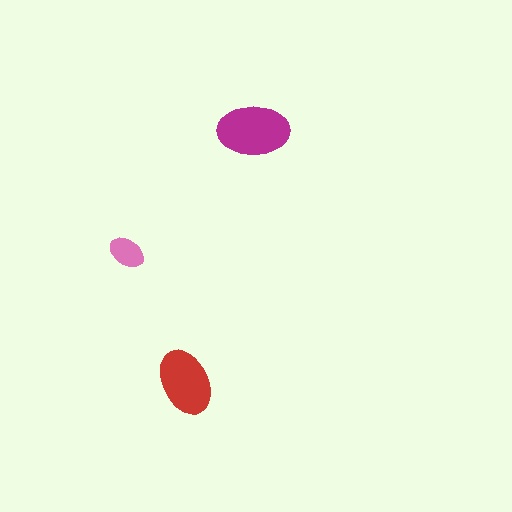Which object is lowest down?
The red ellipse is bottommost.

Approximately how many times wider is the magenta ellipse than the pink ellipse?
About 2 times wider.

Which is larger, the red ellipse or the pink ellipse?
The red one.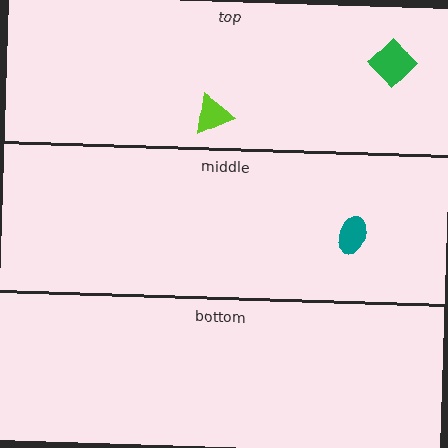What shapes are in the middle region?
The teal ellipse.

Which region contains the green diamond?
The top region.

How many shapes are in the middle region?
1.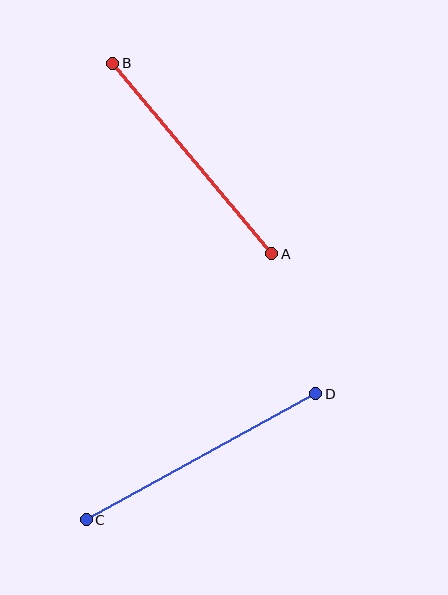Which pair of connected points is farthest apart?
Points C and D are farthest apart.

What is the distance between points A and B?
The distance is approximately 248 pixels.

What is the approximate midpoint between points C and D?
The midpoint is at approximately (201, 457) pixels.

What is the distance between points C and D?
The distance is approximately 262 pixels.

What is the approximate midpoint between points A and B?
The midpoint is at approximately (192, 159) pixels.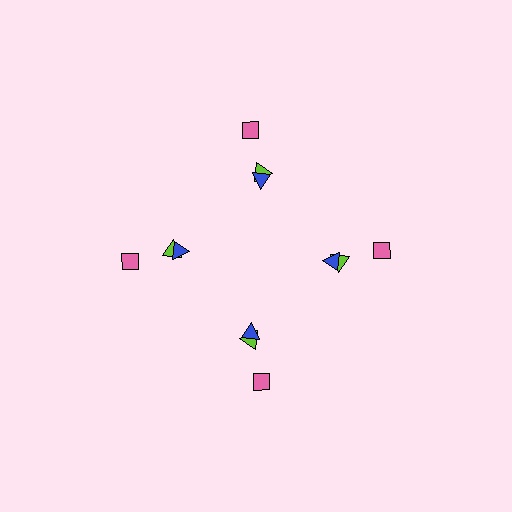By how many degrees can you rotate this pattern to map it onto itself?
The pattern maps onto itself every 90 degrees of rotation.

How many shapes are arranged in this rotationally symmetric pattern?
There are 12 shapes, arranged in 4 groups of 3.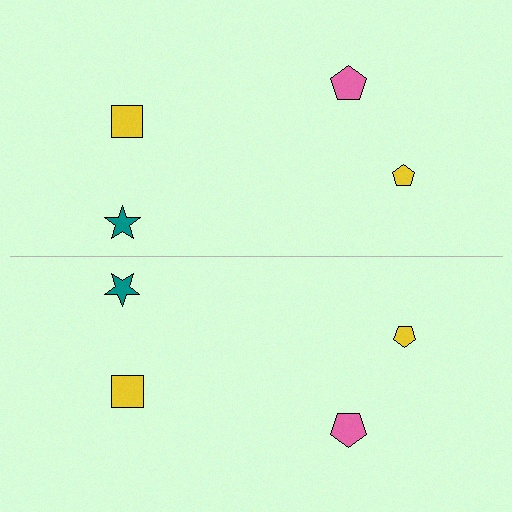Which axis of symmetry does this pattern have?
The pattern has a horizontal axis of symmetry running through the center of the image.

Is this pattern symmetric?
Yes, this pattern has bilateral (reflection) symmetry.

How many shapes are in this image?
There are 8 shapes in this image.